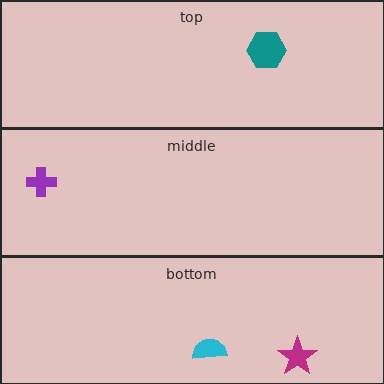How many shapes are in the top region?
1.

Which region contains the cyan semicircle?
The bottom region.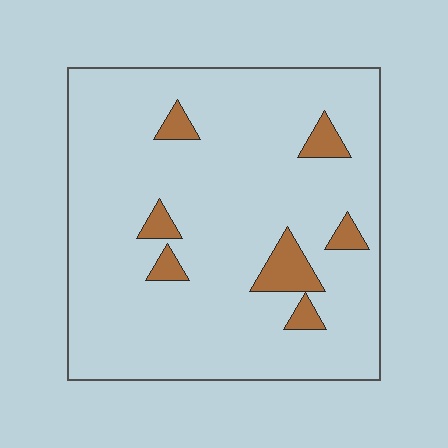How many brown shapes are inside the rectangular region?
7.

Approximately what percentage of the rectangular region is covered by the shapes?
Approximately 10%.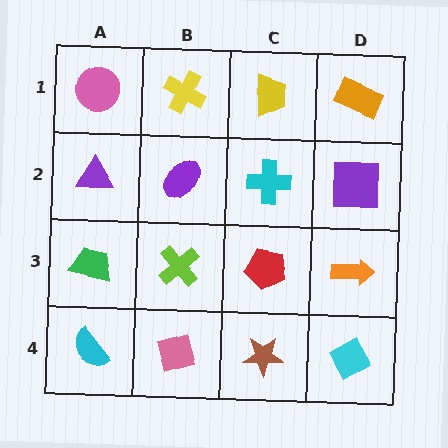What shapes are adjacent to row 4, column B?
A lime cross (row 3, column B), a cyan semicircle (row 4, column A), a brown star (row 4, column C).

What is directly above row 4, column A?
A green trapezoid.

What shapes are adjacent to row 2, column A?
A pink circle (row 1, column A), a green trapezoid (row 3, column A), a purple ellipse (row 2, column B).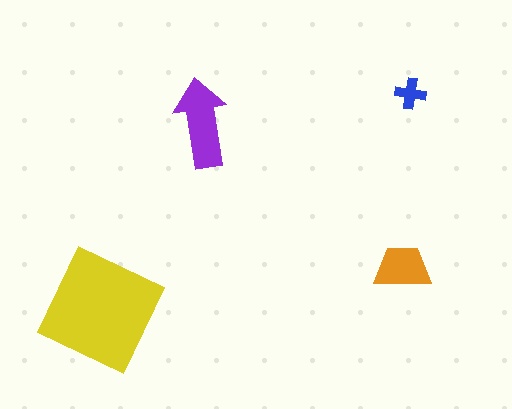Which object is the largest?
The yellow square.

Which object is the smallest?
The blue cross.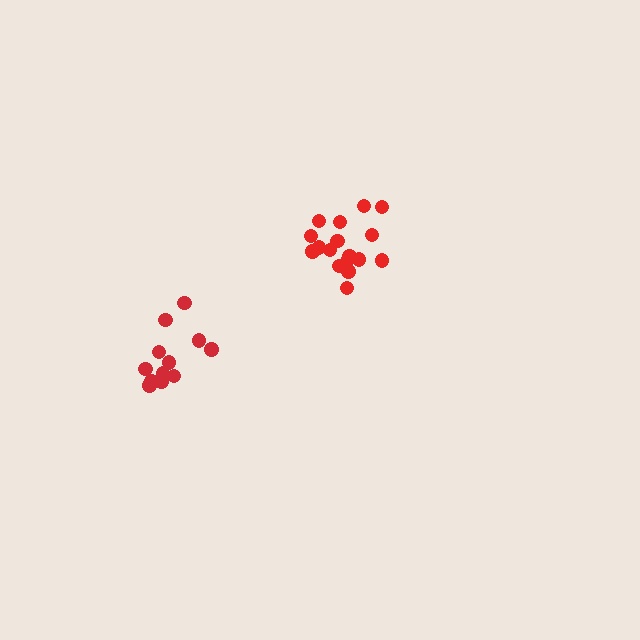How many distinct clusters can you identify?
There are 2 distinct clusters.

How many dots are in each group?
Group 1: 17 dots, Group 2: 12 dots (29 total).